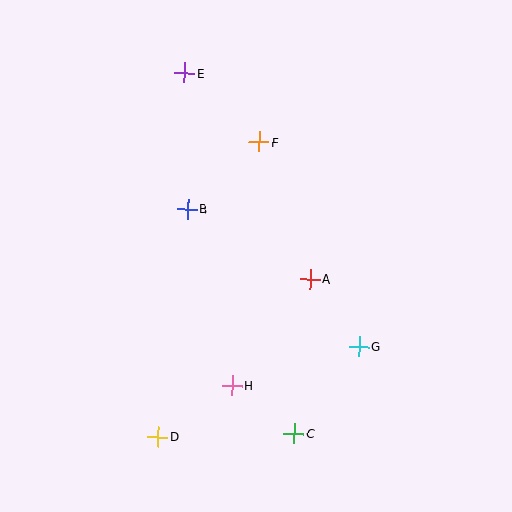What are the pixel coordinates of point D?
Point D is at (158, 437).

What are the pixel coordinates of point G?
Point G is at (359, 346).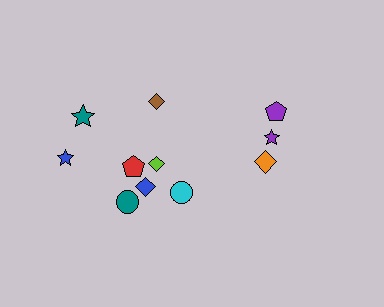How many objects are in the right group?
There are 3 objects.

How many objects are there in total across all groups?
There are 11 objects.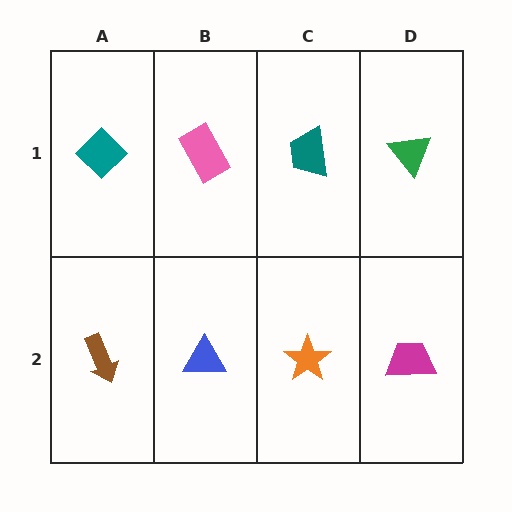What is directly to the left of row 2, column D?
An orange star.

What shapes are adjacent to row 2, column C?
A teal trapezoid (row 1, column C), a blue triangle (row 2, column B), a magenta trapezoid (row 2, column D).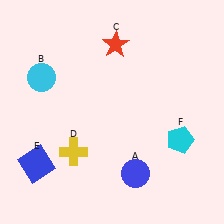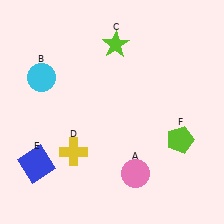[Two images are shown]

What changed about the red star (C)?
In Image 1, C is red. In Image 2, it changed to lime.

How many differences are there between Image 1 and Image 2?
There are 3 differences between the two images.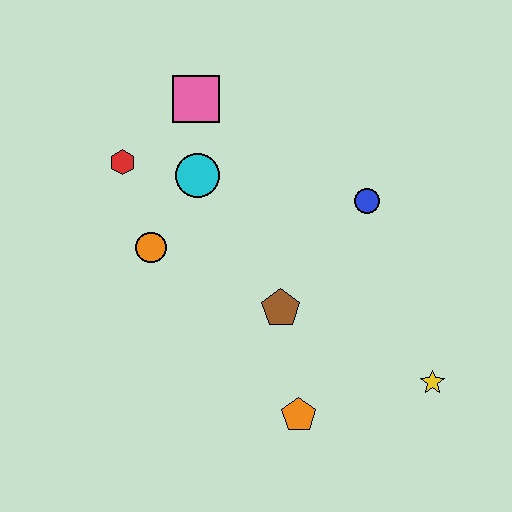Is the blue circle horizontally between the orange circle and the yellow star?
Yes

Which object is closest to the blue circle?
The brown pentagon is closest to the blue circle.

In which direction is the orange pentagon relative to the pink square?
The orange pentagon is below the pink square.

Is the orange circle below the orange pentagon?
No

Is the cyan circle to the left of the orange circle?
No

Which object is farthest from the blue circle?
The red hexagon is farthest from the blue circle.